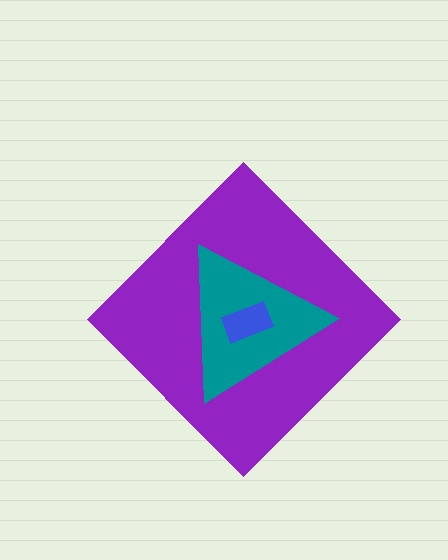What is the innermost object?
The blue rectangle.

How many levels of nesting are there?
3.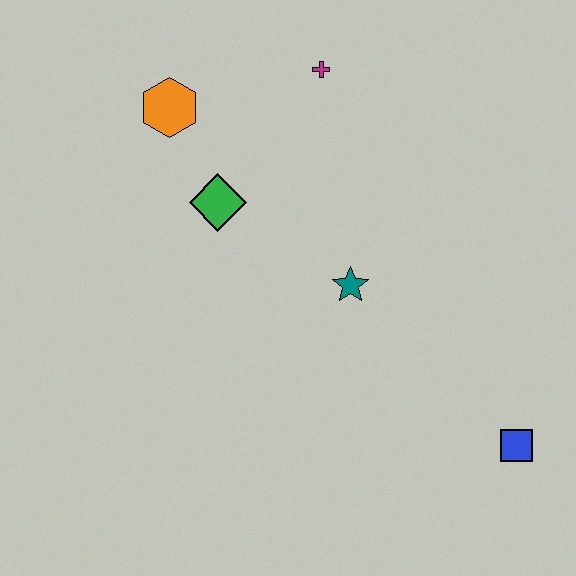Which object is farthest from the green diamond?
The blue square is farthest from the green diamond.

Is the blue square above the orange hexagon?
No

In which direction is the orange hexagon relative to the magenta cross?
The orange hexagon is to the left of the magenta cross.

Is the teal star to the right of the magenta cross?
Yes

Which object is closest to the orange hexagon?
The green diamond is closest to the orange hexagon.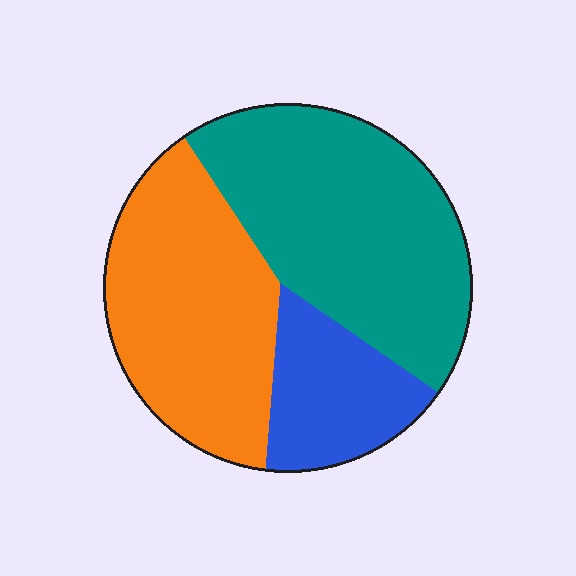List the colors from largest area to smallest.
From largest to smallest: teal, orange, blue.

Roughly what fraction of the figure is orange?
Orange takes up about three eighths (3/8) of the figure.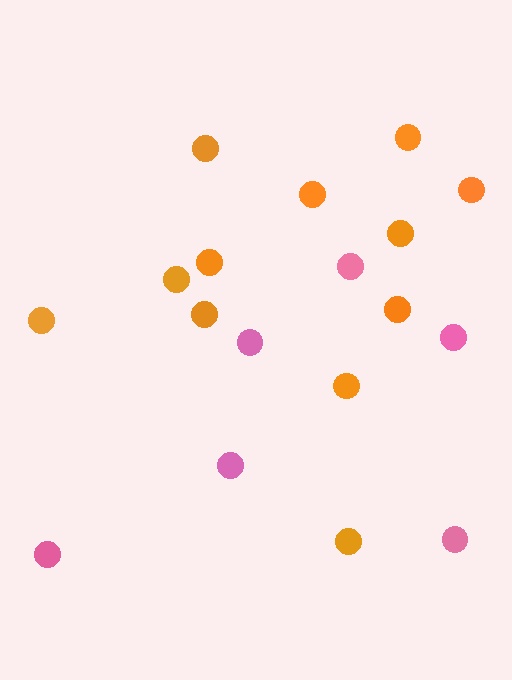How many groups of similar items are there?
There are 2 groups: one group of orange circles (12) and one group of pink circles (6).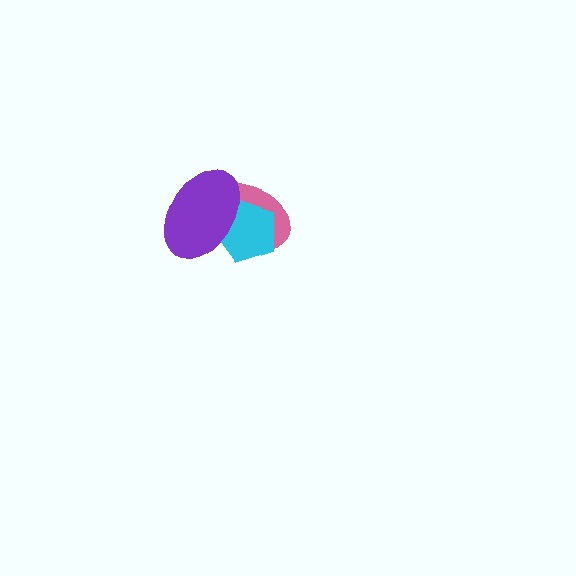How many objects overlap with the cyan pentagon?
2 objects overlap with the cyan pentagon.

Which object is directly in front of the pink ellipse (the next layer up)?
The cyan pentagon is directly in front of the pink ellipse.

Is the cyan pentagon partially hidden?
Yes, it is partially covered by another shape.